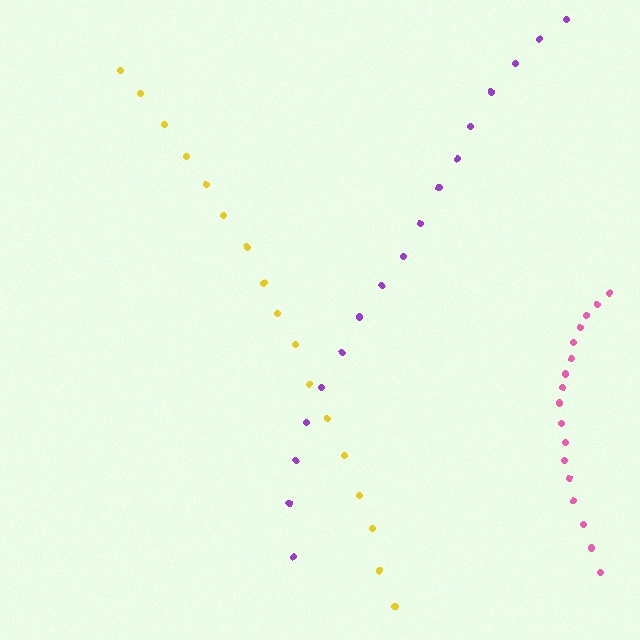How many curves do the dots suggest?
There are 3 distinct paths.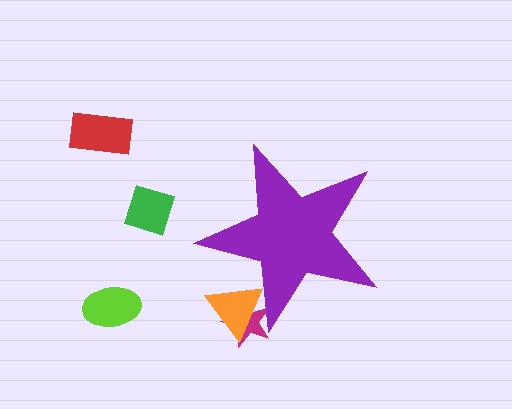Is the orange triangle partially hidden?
Yes, the orange triangle is partially hidden behind the purple star.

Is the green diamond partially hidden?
No, the green diamond is fully visible.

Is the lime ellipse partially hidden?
No, the lime ellipse is fully visible.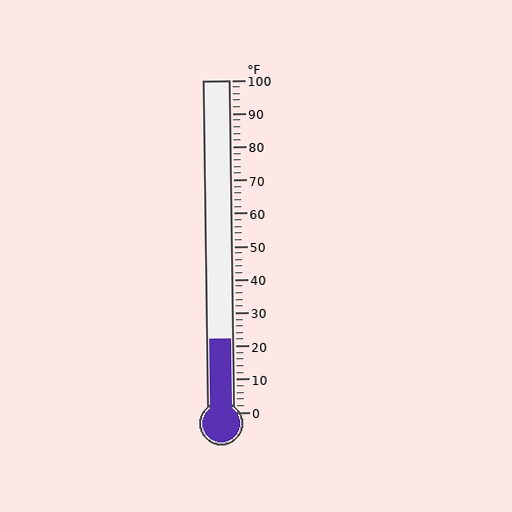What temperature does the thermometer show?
The thermometer shows approximately 22°F.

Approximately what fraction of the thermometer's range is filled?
The thermometer is filled to approximately 20% of its range.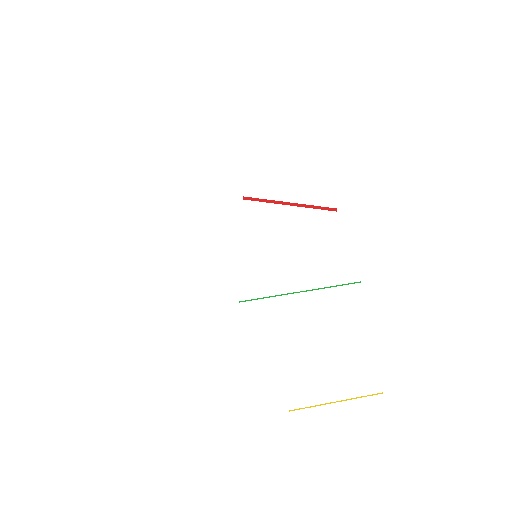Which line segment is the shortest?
The red line is the shortest at approximately 94 pixels.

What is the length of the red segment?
The red segment is approximately 94 pixels long.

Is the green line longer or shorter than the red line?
The green line is longer than the red line.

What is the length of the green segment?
The green segment is approximately 122 pixels long.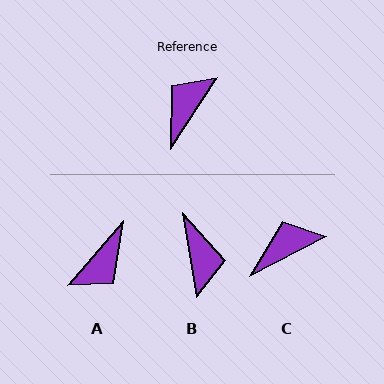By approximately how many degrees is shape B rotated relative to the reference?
Approximately 138 degrees clockwise.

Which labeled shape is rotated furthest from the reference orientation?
A, about 172 degrees away.